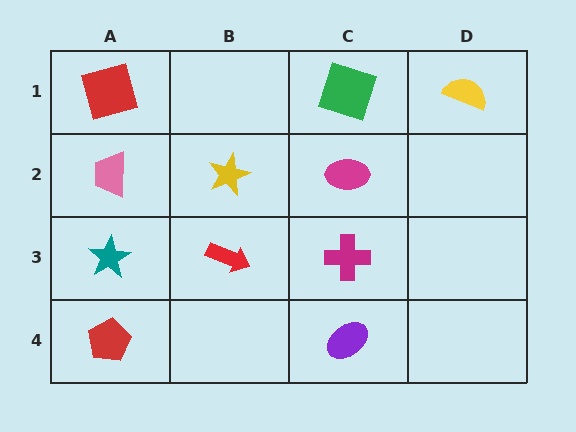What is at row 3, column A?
A teal star.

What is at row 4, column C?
A purple ellipse.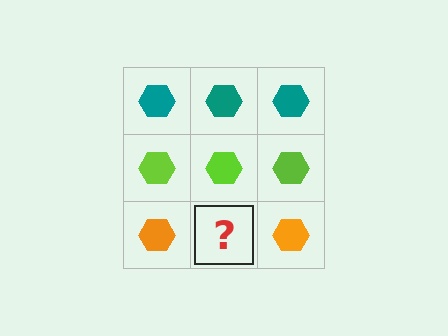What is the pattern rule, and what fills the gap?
The rule is that each row has a consistent color. The gap should be filled with an orange hexagon.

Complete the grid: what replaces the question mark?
The question mark should be replaced with an orange hexagon.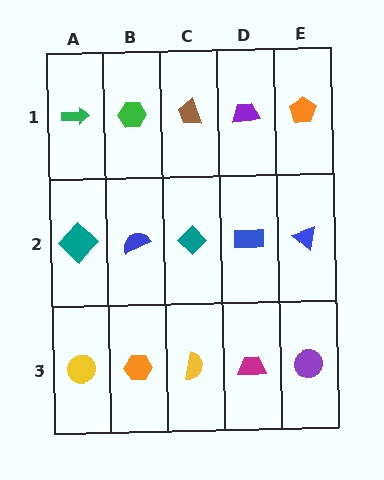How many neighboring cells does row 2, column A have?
3.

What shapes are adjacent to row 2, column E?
An orange pentagon (row 1, column E), a purple circle (row 3, column E), a blue rectangle (row 2, column D).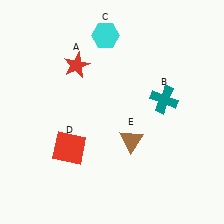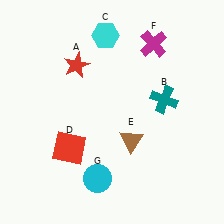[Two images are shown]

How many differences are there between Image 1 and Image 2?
There are 2 differences between the two images.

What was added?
A magenta cross (F), a cyan circle (G) were added in Image 2.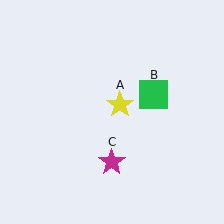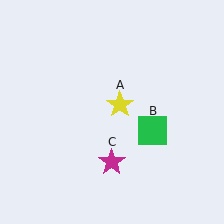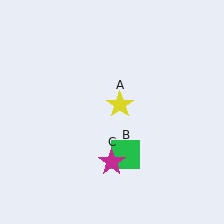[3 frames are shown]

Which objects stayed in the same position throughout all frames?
Yellow star (object A) and magenta star (object C) remained stationary.